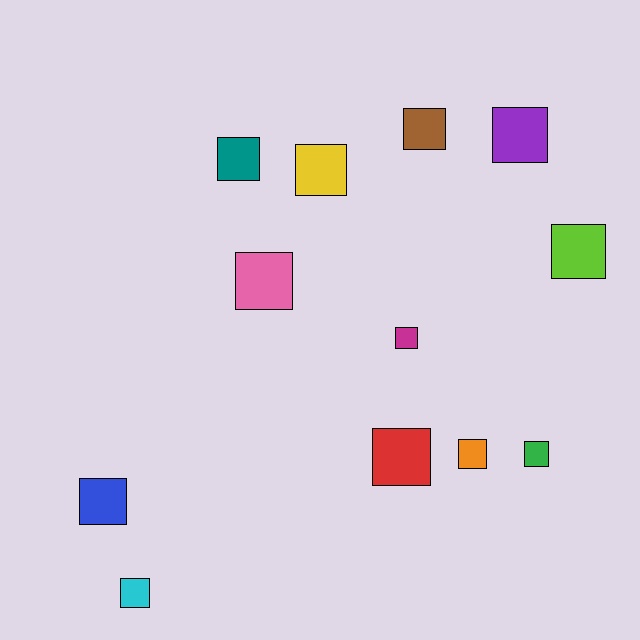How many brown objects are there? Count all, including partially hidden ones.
There is 1 brown object.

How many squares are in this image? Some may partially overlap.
There are 12 squares.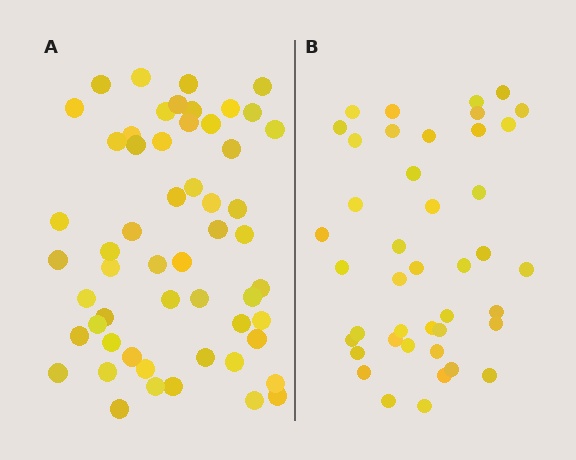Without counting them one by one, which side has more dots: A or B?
Region A (the left region) has more dots.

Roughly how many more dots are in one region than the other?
Region A has approximately 15 more dots than region B.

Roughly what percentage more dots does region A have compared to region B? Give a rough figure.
About 30% more.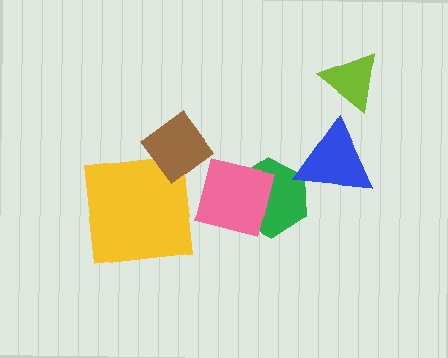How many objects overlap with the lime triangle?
0 objects overlap with the lime triangle.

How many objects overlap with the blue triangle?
1 object overlaps with the blue triangle.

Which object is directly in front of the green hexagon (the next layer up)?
The pink square is directly in front of the green hexagon.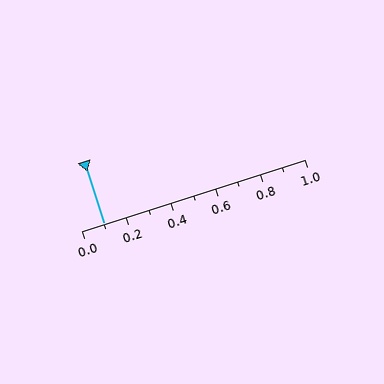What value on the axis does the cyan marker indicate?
The marker indicates approximately 0.1.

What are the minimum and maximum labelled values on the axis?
The axis runs from 0.0 to 1.0.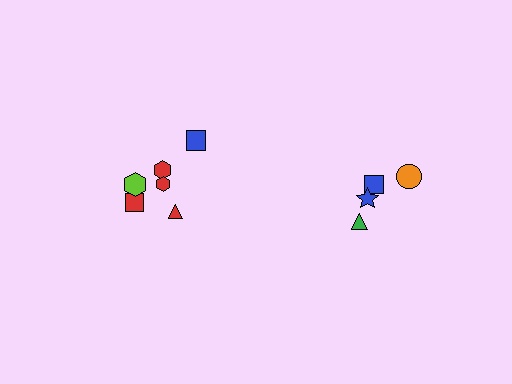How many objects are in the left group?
There are 7 objects.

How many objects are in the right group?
There are 4 objects.